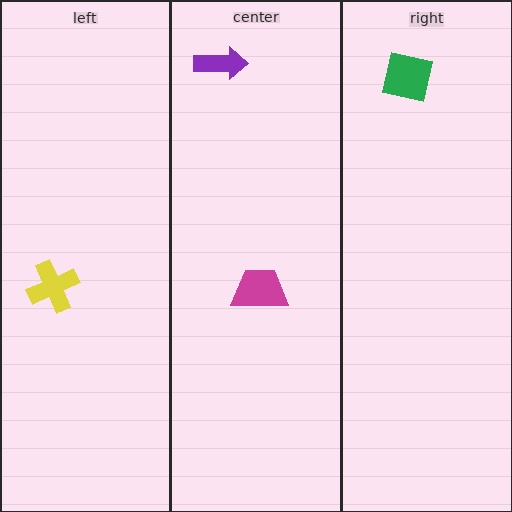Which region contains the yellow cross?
The left region.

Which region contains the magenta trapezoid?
The center region.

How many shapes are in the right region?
1.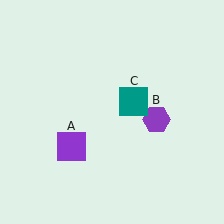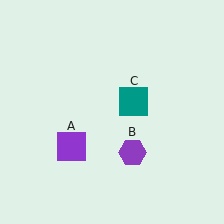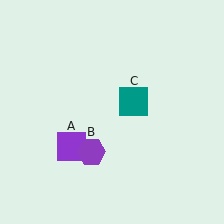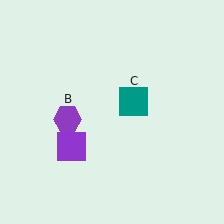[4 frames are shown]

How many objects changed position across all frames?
1 object changed position: purple hexagon (object B).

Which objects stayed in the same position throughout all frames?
Purple square (object A) and teal square (object C) remained stationary.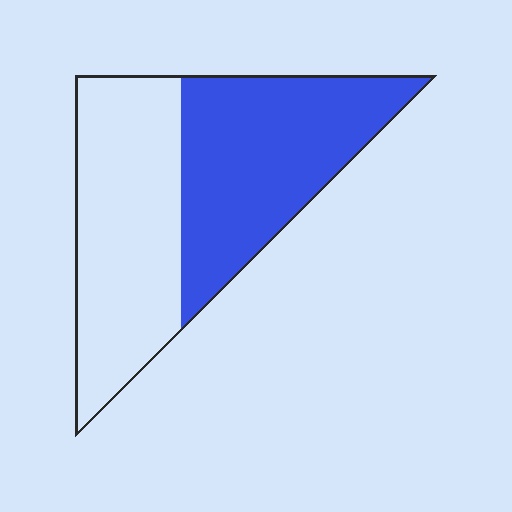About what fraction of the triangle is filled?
About one half (1/2).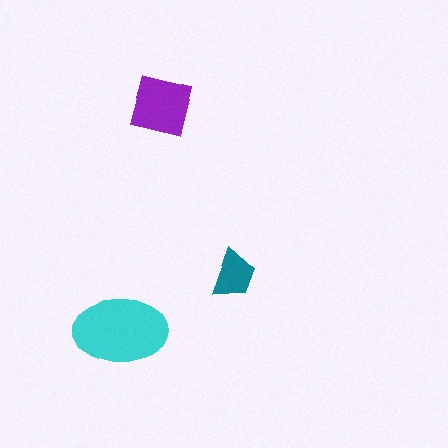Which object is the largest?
The cyan ellipse.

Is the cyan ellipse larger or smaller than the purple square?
Larger.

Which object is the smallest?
The teal trapezoid.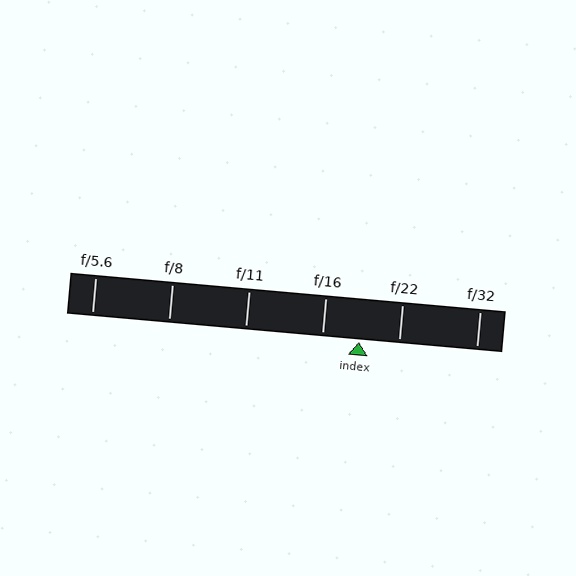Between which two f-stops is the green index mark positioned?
The index mark is between f/16 and f/22.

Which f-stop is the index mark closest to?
The index mark is closest to f/16.